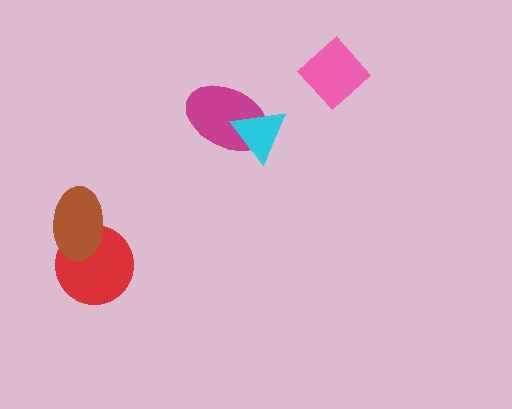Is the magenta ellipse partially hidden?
Yes, it is partially covered by another shape.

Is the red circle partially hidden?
Yes, it is partially covered by another shape.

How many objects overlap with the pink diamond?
0 objects overlap with the pink diamond.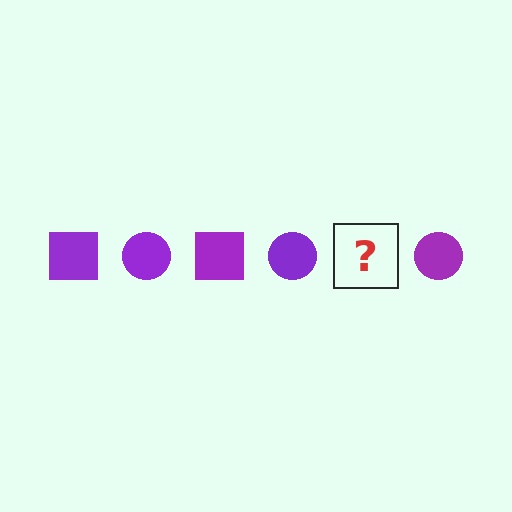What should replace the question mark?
The question mark should be replaced with a purple square.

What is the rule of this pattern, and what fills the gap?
The rule is that the pattern cycles through square, circle shapes in purple. The gap should be filled with a purple square.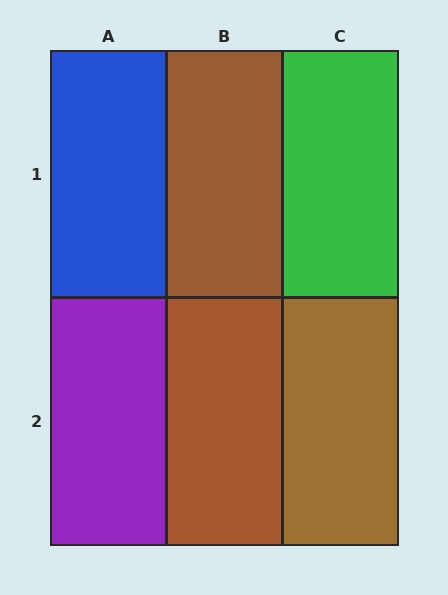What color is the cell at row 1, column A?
Blue.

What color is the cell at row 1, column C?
Green.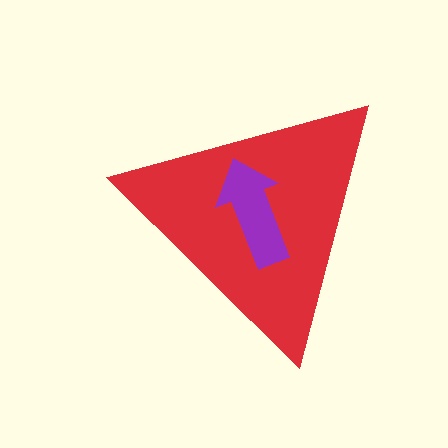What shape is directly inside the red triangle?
The purple arrow.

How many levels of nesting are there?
2.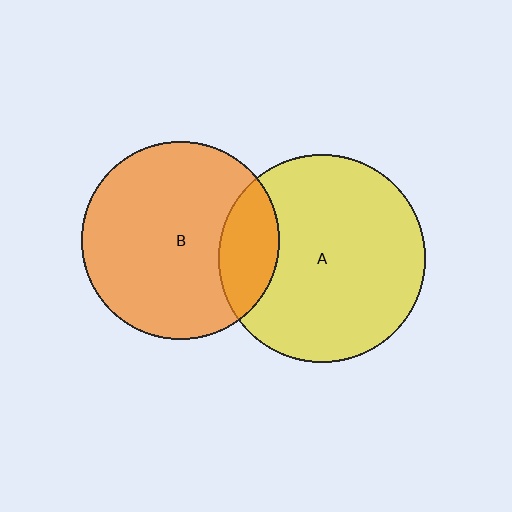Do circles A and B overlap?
Yes.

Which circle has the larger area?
Circle A (yellow).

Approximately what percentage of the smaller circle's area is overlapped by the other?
Approximately 20%.